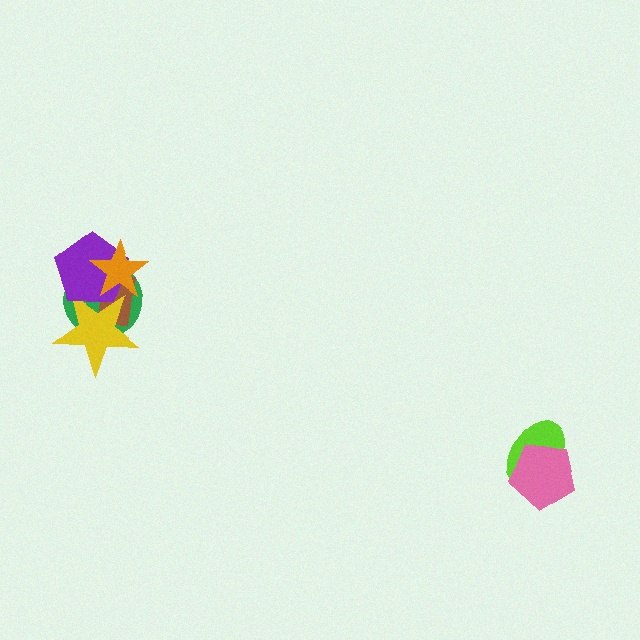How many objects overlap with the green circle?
4 objects overlap with the green circle.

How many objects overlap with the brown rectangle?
4 objects overlap with the brown rectangle.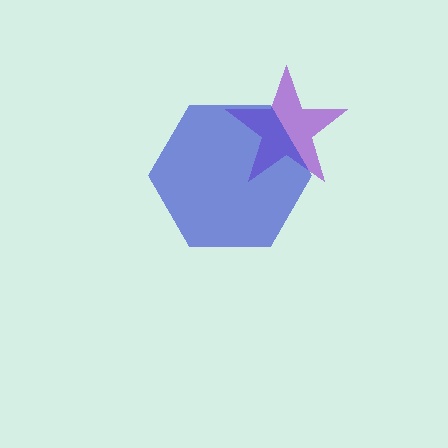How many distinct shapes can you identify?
There are 2 distinct shapes: a purple star, a blue hexagon.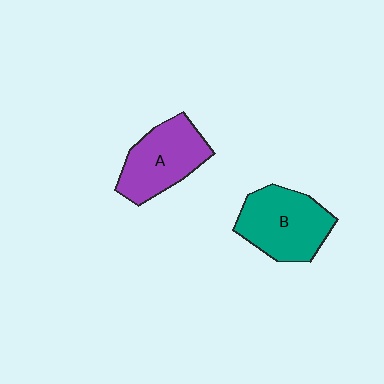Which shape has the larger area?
Shape B (teal).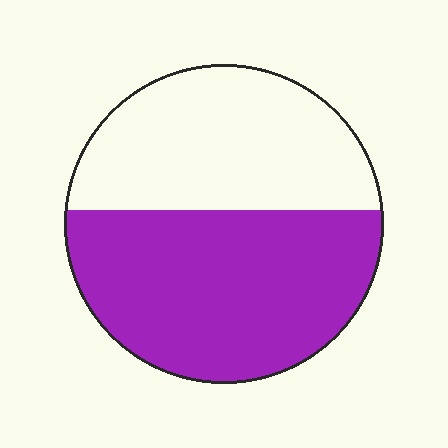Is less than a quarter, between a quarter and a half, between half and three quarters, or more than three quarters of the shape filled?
Between half and three quarters.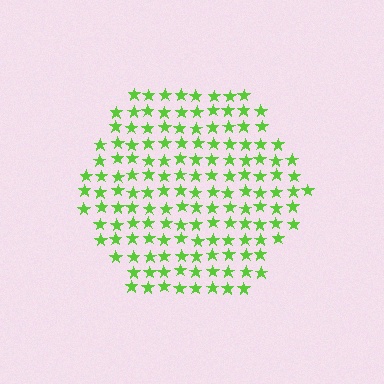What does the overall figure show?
The overall figure shows a hexagon.